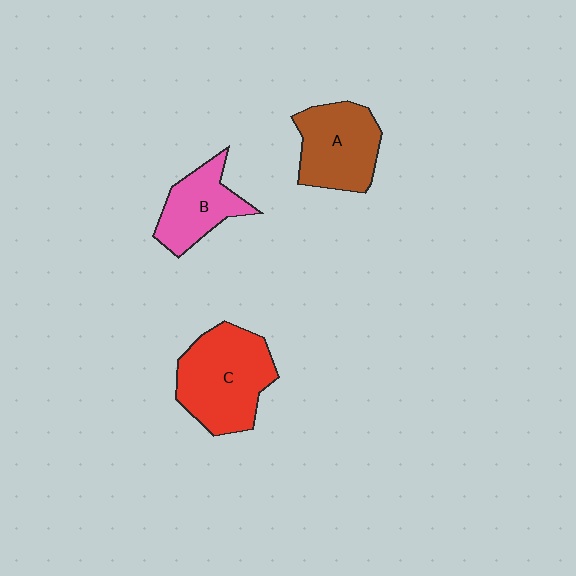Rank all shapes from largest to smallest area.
From largest to smallest: C (red), A (brown), B (pink).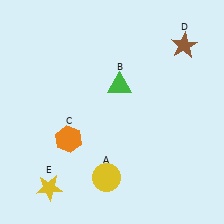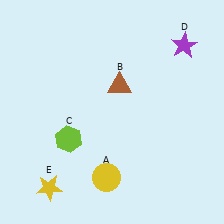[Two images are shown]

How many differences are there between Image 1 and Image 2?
There are 3 differences between the two images.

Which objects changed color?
B changed from green to brown. C changed from orange to lime. D changed from brown to purple.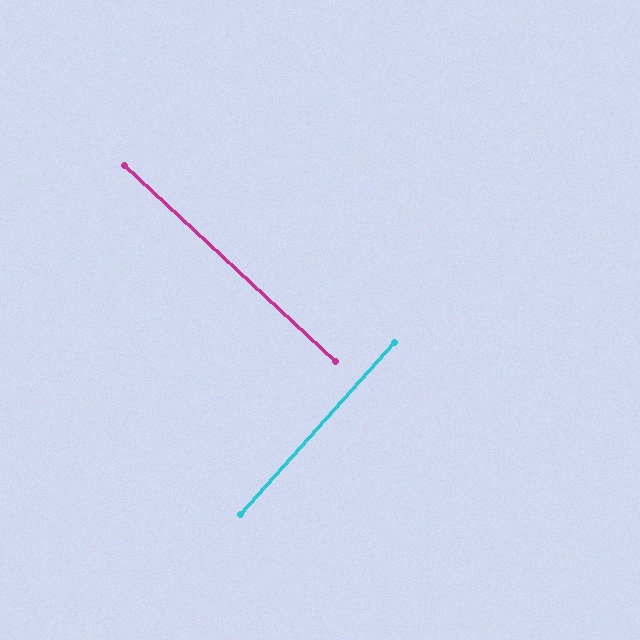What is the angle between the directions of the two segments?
Approximately 89 degrees.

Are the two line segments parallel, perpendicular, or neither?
Perpendicular — they meet at approximately 89°.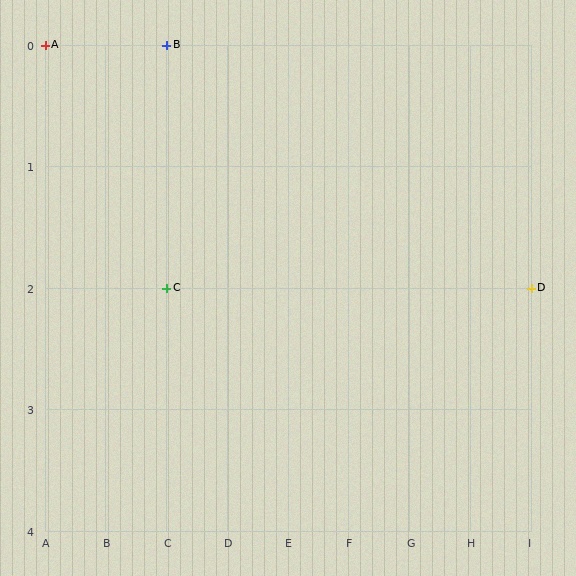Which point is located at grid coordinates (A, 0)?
Point A is at (A, 0).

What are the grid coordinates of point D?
Point D is at grid coordinates (I, 2).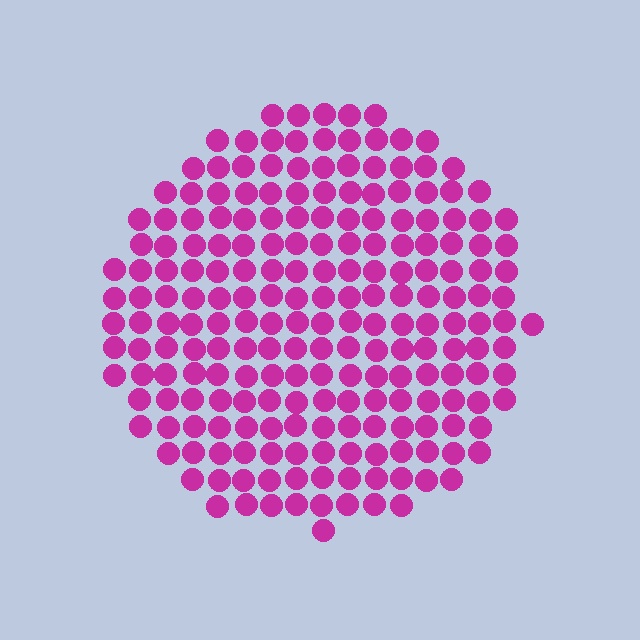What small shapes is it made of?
It is made of small circles.